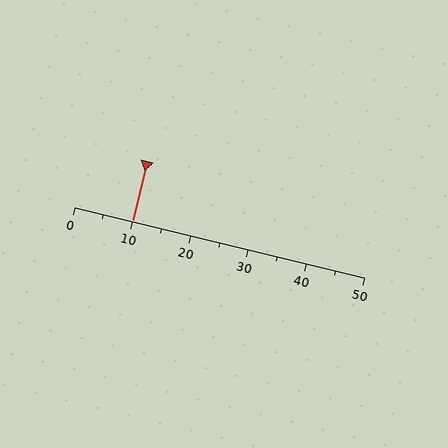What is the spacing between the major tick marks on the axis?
The major ticks are spaced 10 apart.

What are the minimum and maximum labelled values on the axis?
The axis runs from 0 to 50.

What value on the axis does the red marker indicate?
The marker indicates approximately 10.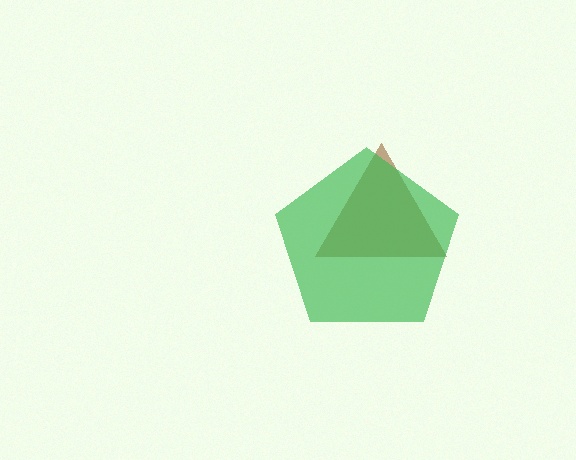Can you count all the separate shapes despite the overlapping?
Yes, there are 2 separate shapes.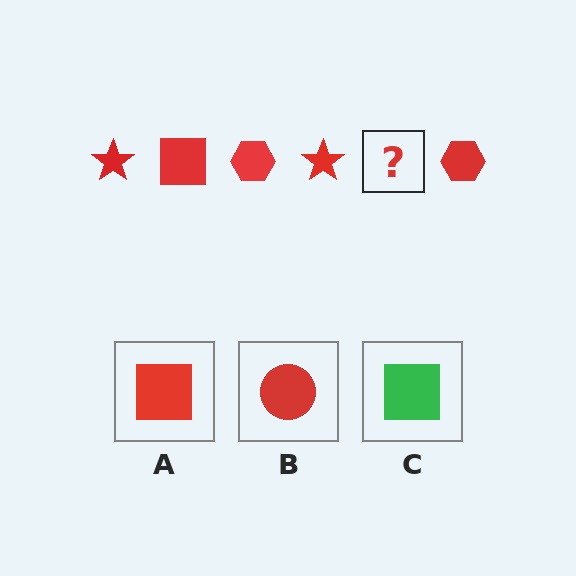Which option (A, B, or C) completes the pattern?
A.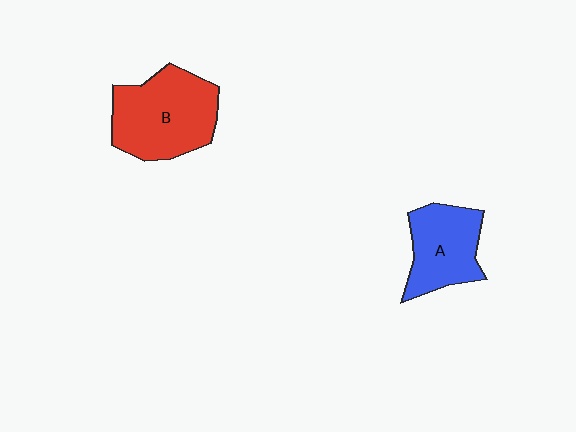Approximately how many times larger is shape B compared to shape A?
Approximately 1.4 times.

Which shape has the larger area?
Shape B (red).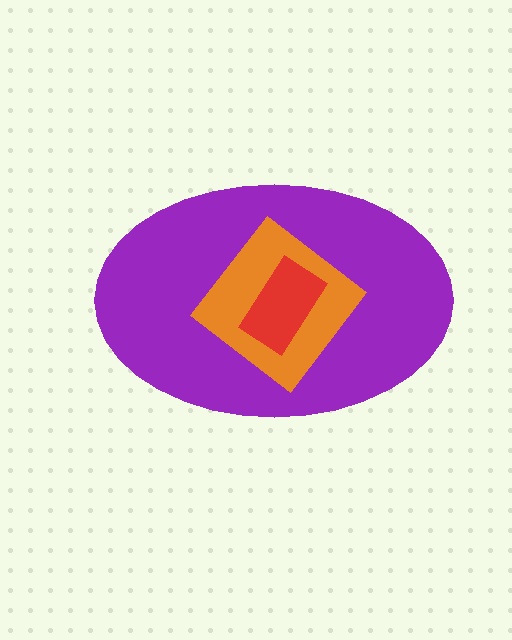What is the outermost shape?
The purple ellipse.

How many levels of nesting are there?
3.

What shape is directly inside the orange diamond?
The red rectangle.